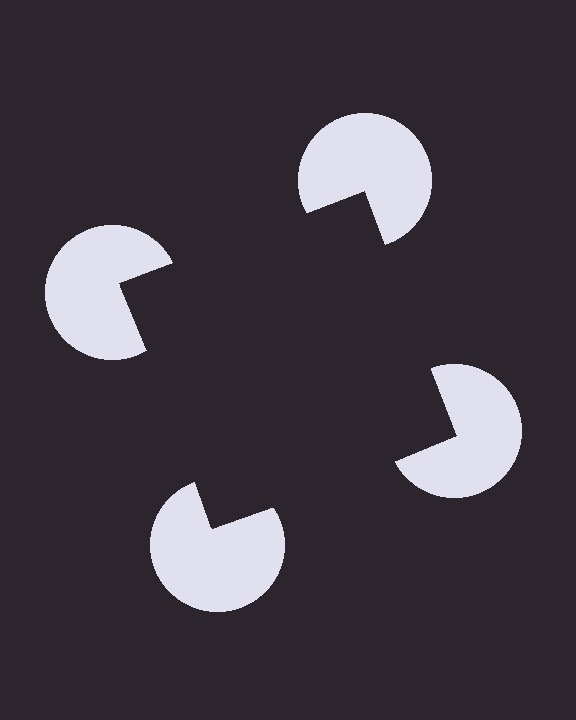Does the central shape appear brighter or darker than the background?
It typically appears slightly darker than the background, even though no actual brightness change is drawn.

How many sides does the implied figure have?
4 sides.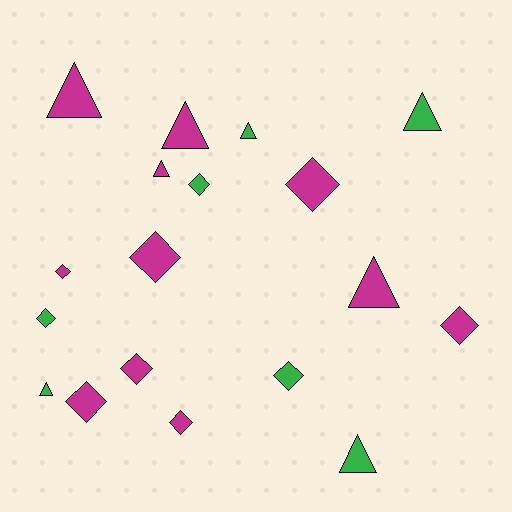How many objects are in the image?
There are 18 objects.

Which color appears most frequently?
Magenta, with 11 objects.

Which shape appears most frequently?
Diamond, with 10 objects.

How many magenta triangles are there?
There are 4 magenta triangles.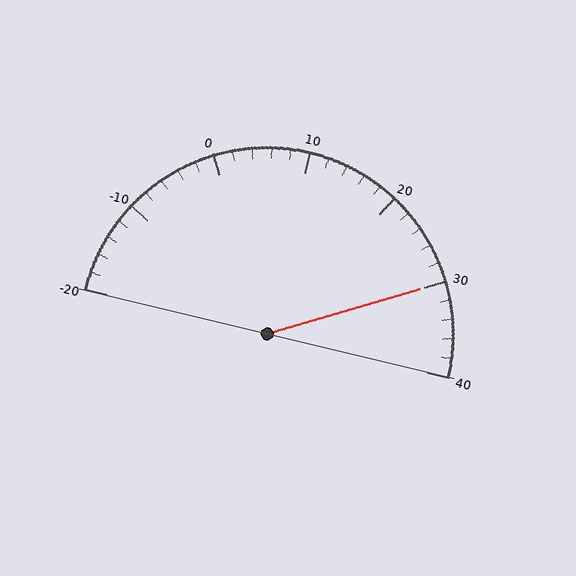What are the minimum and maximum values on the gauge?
The gauge ranges from -20 to 40.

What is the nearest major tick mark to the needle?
The nearest major tick mark is 30.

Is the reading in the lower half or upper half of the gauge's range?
The reading is in the upper half of the range (-20 to 40).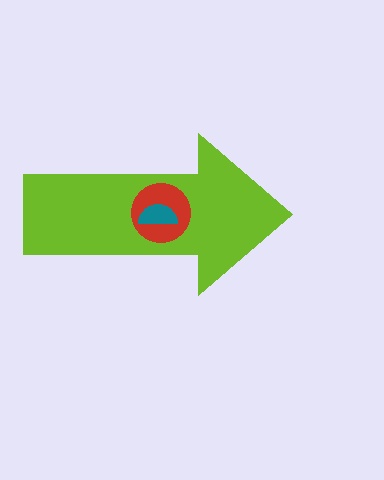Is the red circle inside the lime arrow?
Yes.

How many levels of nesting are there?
3.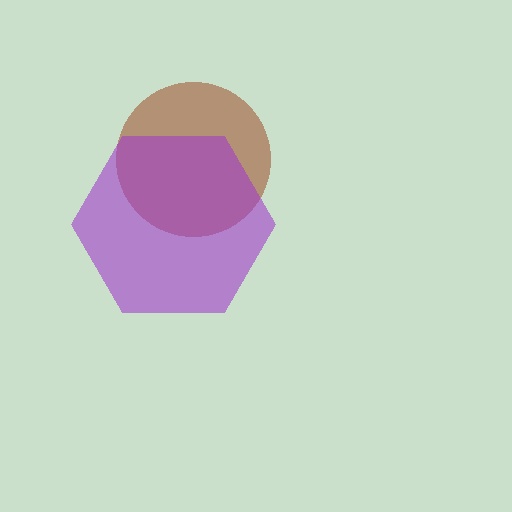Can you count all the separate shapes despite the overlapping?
Yes, there are 2 separate shapes.